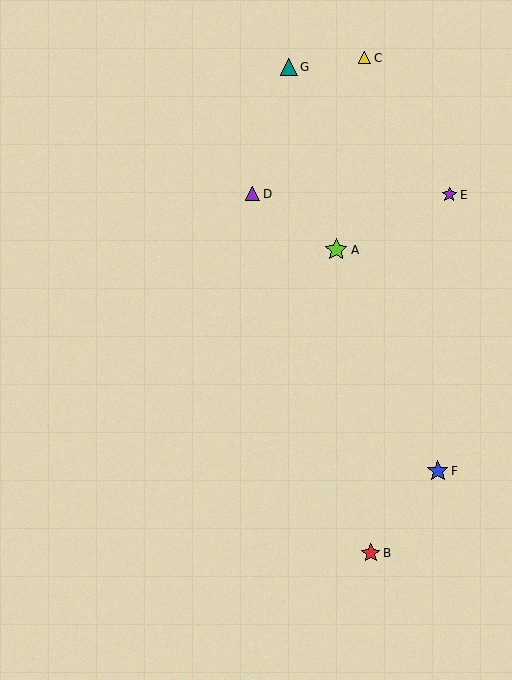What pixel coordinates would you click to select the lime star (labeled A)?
Click at (336, 250) to select the lime star A.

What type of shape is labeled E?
Shape E is a purple star.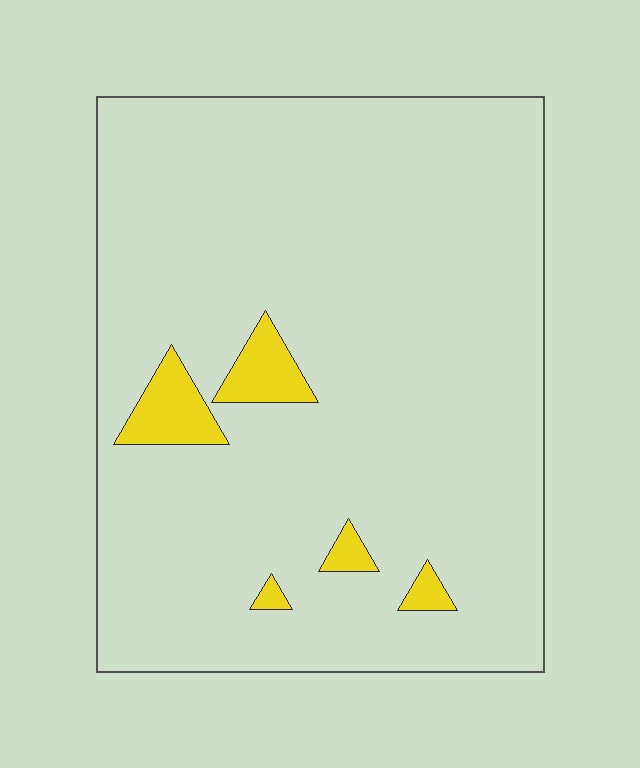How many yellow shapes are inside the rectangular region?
5.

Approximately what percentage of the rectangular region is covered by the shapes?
Approximately 5%.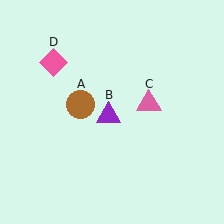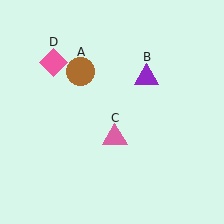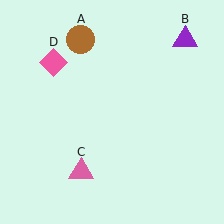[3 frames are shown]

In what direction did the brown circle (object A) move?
The brown circle (object A) moved up.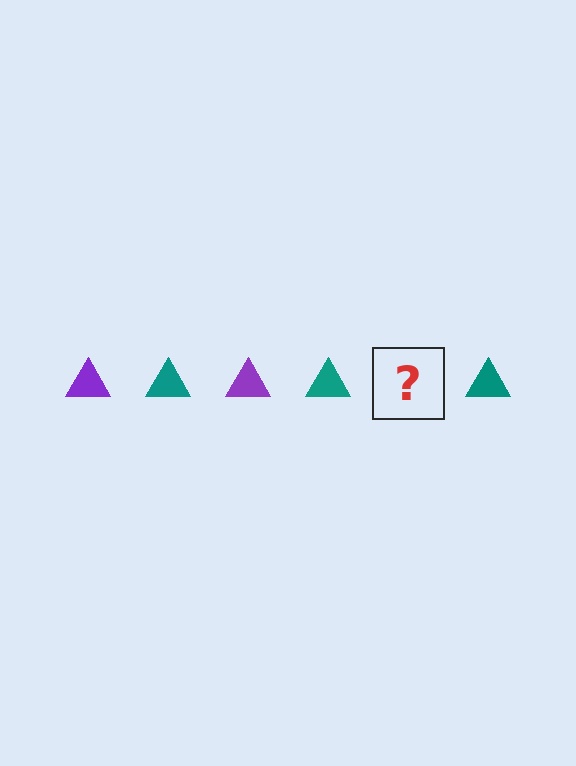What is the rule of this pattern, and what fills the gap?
The rule is that the pattern cycles through purple, teal triangles. The gap should be filled with a purple triangle.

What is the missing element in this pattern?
The missing element is a purple triangle.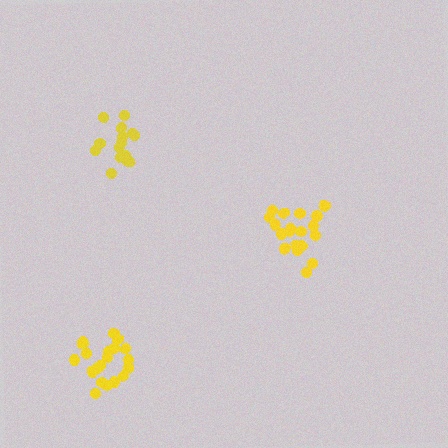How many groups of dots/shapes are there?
There are 3 groups.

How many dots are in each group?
Group 1: 20 dots, Group 2: 20 dots, Group 3: 15 dots (55 total).